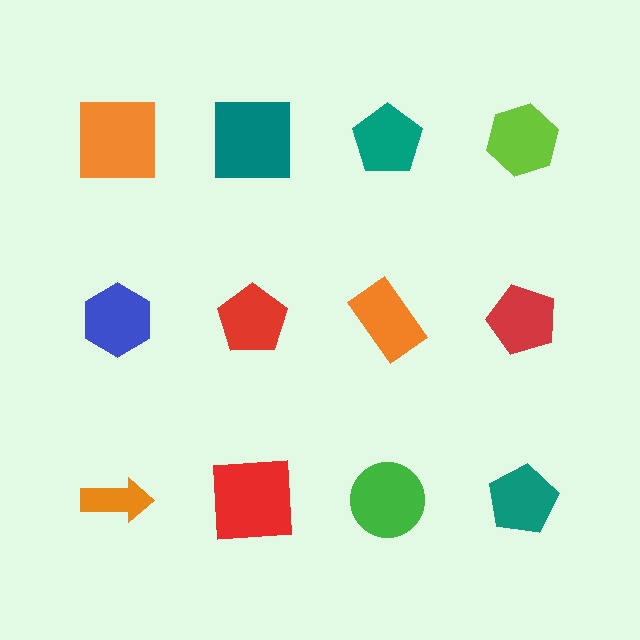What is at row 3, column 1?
An orange arrow.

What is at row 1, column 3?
A teal pentagon.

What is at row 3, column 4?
A teal pentagon.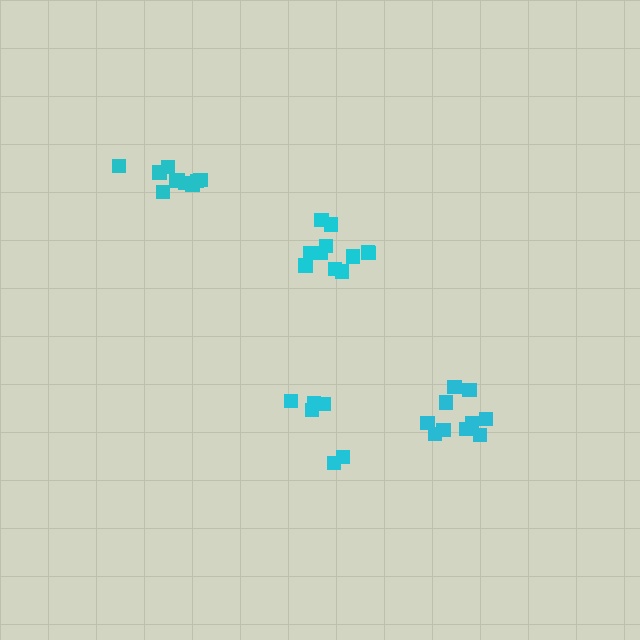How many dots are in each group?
Group 1: 10 dots, Group 2: 10 dots, Group 3: 11 dots, Group 4: 6 dots (37 total).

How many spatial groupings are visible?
There are 4 spatial groupings.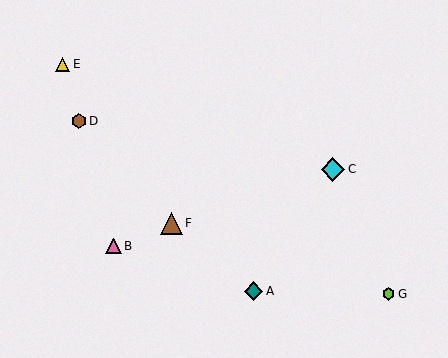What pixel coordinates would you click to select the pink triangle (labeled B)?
Click at (113, 246) to select the pink triangle B.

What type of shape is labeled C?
Shape C is a cyan diamond.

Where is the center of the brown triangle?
The center of the brown triangle is at (171, 224).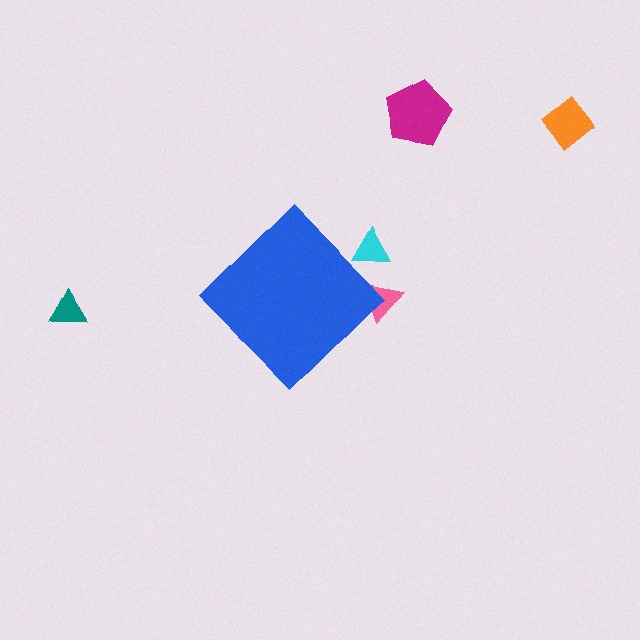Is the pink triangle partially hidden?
Yes, the pink triangle is partially hidden behind the blue diamond.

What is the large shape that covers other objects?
A blue diamond.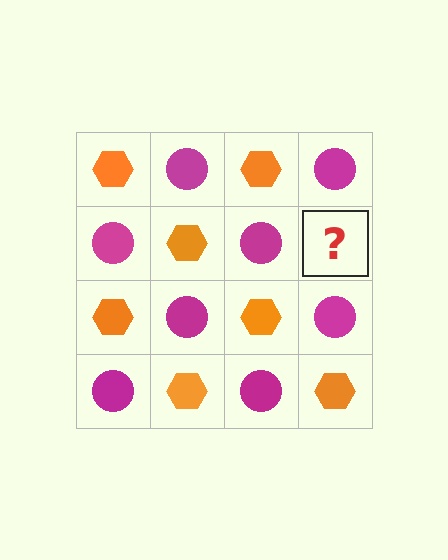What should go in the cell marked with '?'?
The missing cell should contain an orange hexagon.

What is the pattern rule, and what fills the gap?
The rule is that it alternates orange hexagon and magenta circle in a checkerboard pattern. The gap should be filled with an orange hexagon.